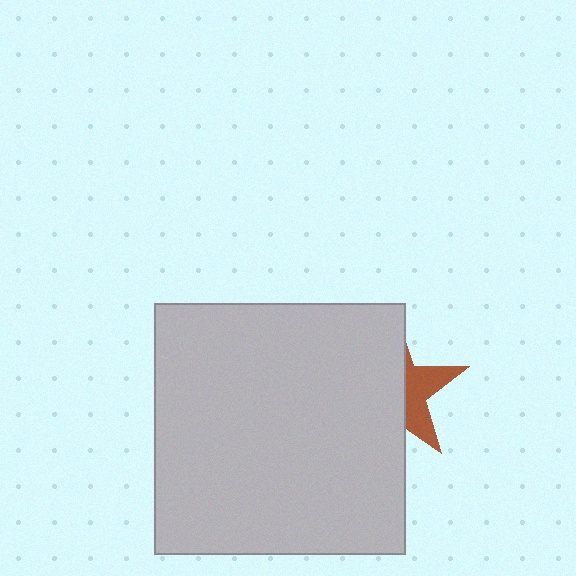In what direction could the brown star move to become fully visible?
The brown star could move right. That would shift it out from behind the light gray square entirely.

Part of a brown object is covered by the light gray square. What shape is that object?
It is a star.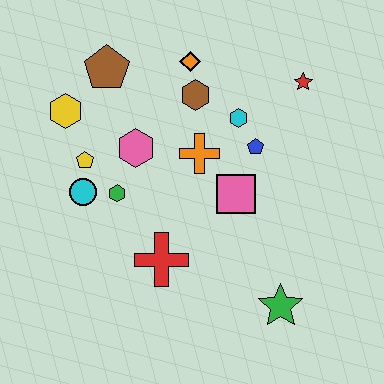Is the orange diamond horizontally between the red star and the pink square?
No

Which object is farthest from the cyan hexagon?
The green star is farthest from the cyan hexagon.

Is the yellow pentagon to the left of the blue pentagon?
Yes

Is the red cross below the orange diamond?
Yes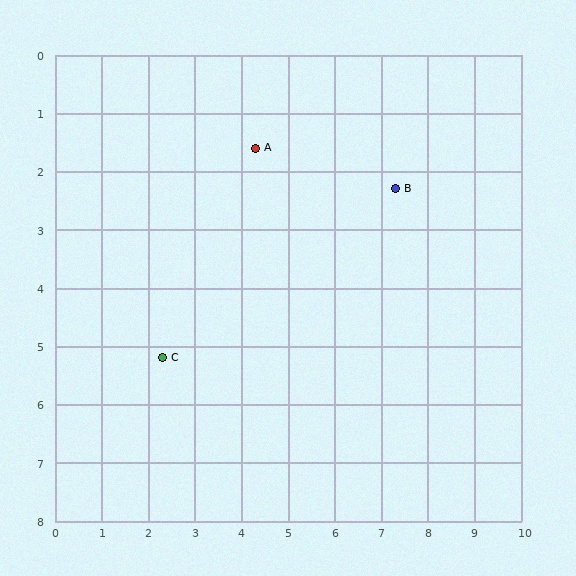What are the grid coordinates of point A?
Point A is at approximately (4.3, 1.6).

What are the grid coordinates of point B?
Point B is at approximately (7.3, 2.3).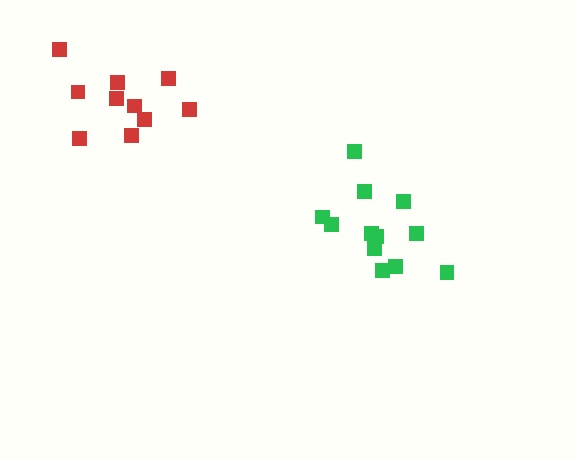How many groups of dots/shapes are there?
There are 2 groups.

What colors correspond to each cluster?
The clusters are colored: green, red.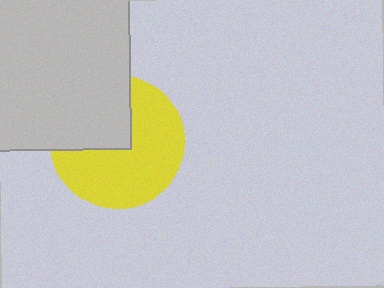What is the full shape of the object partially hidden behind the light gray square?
The partially hidden object is a yellow circle.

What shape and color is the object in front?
The object in front is a light gray square.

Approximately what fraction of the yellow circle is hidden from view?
Roughly 36% of the yellow circle is hidden behind the light gray square.